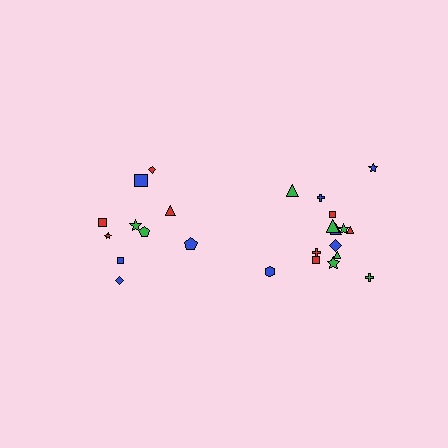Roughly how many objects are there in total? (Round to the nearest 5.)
Roughly 25 objects in total.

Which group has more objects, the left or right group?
The right group.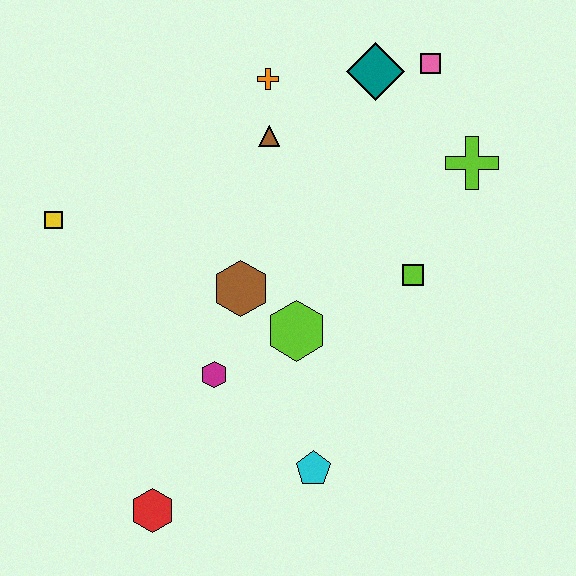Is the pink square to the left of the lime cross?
Yes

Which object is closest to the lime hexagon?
The brown hexagon is closest to the lime hexagon.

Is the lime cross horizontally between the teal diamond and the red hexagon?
No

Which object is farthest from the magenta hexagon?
The pink square is farthest from the magenta hexagon.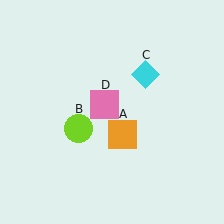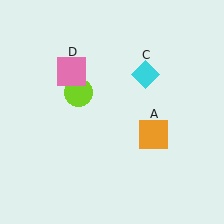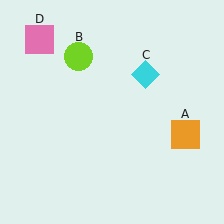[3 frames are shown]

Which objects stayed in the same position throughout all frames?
Cyan diamond (object C) remained stationary.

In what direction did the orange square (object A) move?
The orange square (object A) moved right.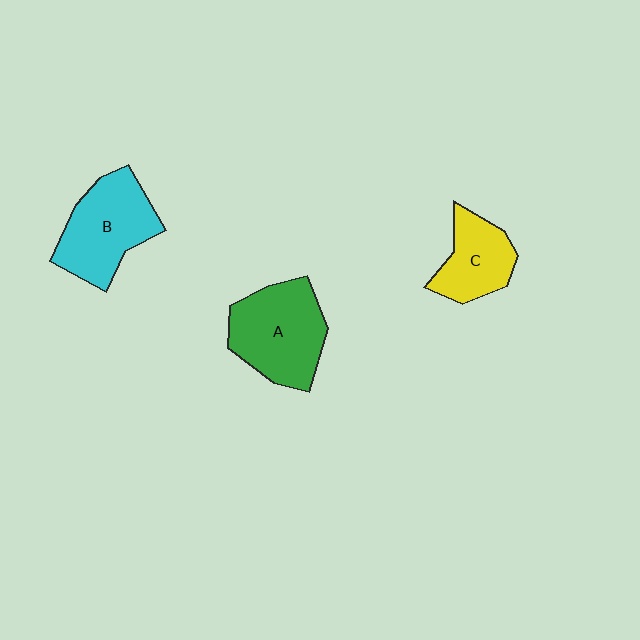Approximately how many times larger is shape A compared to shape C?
Approximately 1.5 times.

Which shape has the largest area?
Shape A (green).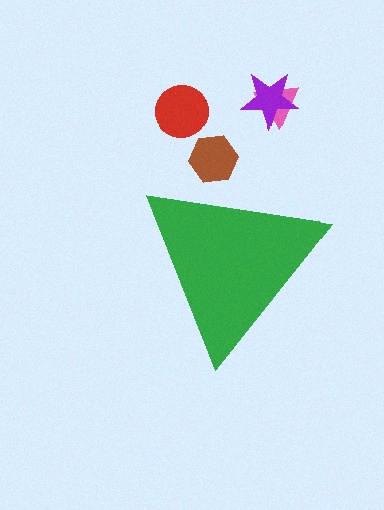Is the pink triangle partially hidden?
No, the pink triangle is fully visible.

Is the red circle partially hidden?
No, the red circle is fully visible.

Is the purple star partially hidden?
No, the purple star is fully visible.